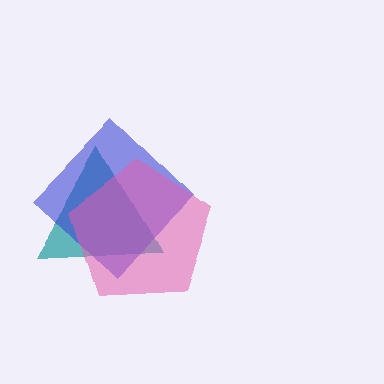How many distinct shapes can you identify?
There are 3 distinct shapes: a teal triangle, a blue diamond, a pink pentagon.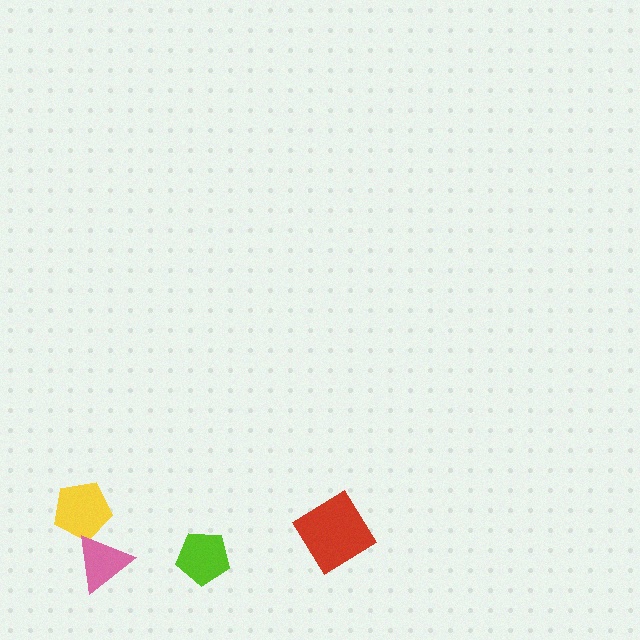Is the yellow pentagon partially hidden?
Yes, it is partially covered by another shape.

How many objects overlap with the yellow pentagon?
1 object overlaps with the yellow pentagon.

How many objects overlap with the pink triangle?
1 object overlaps with the pink triangle.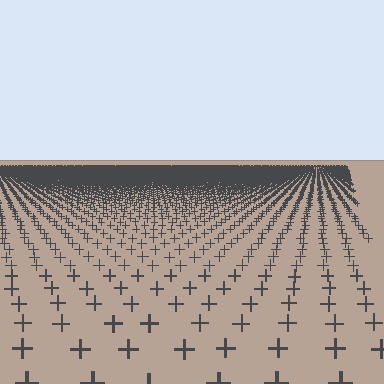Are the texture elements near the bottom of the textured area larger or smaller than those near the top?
Larger. Near the bottom, elements are closer to the viewer and appear at a bigger on-screen size.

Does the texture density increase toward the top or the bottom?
Density increases toward the top.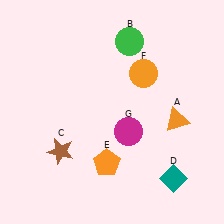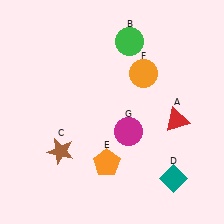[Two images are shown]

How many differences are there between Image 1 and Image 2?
There is 1 difference between the two images.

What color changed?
The triangle (A) changed from orange in Image 1 to red in Image 2.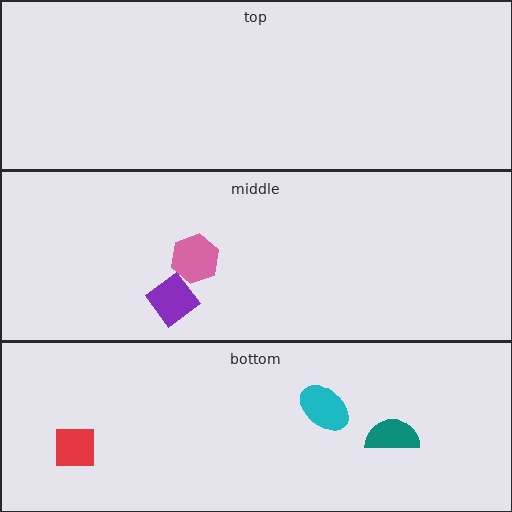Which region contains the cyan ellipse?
The bottom region.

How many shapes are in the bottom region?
3.